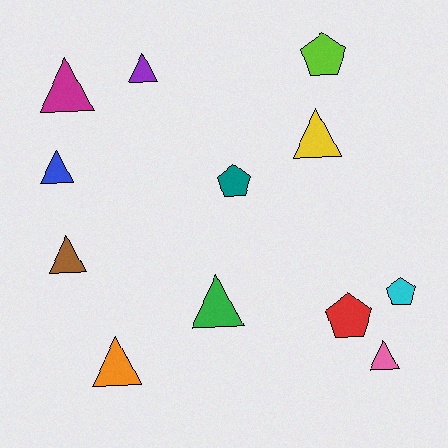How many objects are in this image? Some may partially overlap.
There are 12 objects.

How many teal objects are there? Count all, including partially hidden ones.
There is 1 teal object.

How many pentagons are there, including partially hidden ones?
There are 4 pentagons.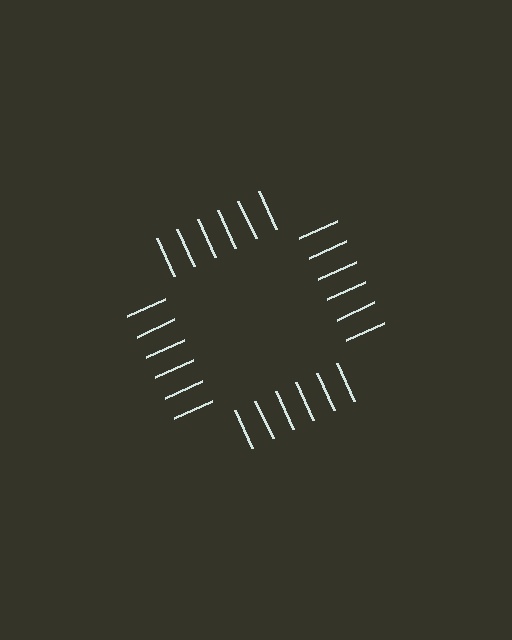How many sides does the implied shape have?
4 sides — the line-ends trace a square.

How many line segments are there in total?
24 — 6 along each of the 4 edges.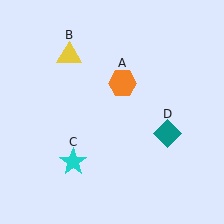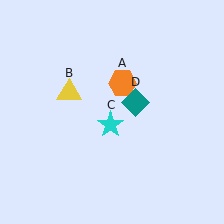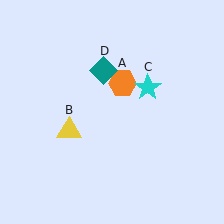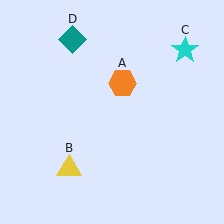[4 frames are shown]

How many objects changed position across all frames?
3 objects changed position: yellow triangle (object B), cyan star (object C), teal diamond (object D).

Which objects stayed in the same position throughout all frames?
Orange hexagon (object A) remained stationary.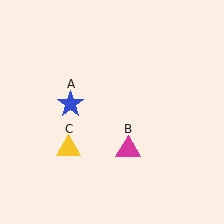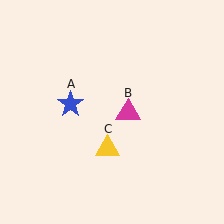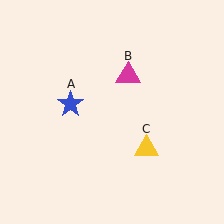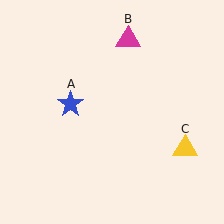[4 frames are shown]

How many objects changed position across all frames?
2 objects changed position: magenta triangle (object B), yellow triangle (object C).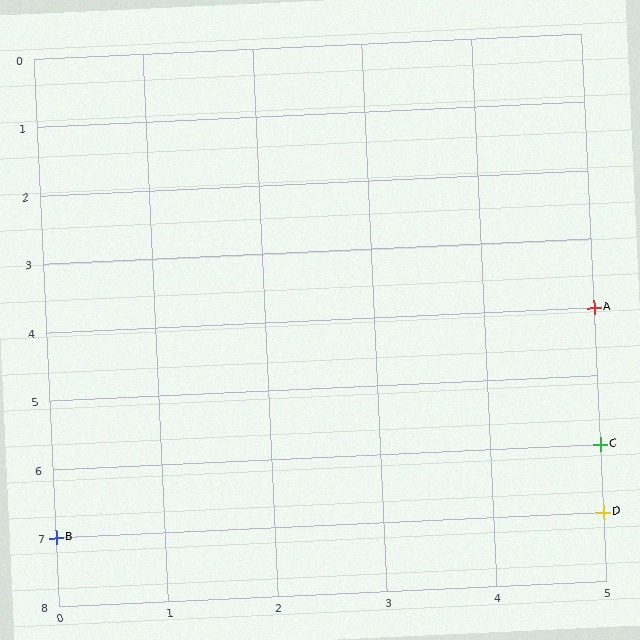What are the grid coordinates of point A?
Point A is at grid coordinates (5, 4).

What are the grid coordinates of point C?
Point C is at grid coordinates (5, 6).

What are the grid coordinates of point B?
Point B is at grid coordinates (0, 7).